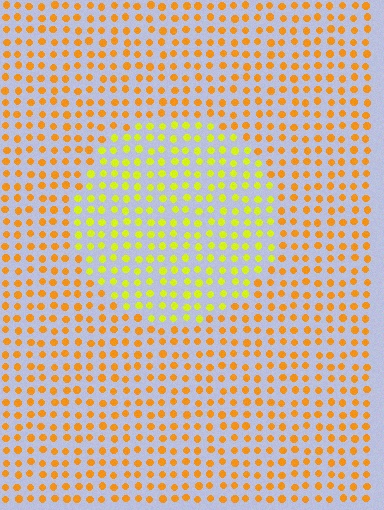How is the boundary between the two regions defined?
The boundary is defined purely by a slight shift in hue (about 35 degrees). Spacing, size, and orientation are identical on both sides.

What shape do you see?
I see a circle.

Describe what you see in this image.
The image is filled with small orange elements in a uniform arrangement. A circle-shaped region is visible where the elements are tinted to a slightly different hue, forming a subtle color boundary.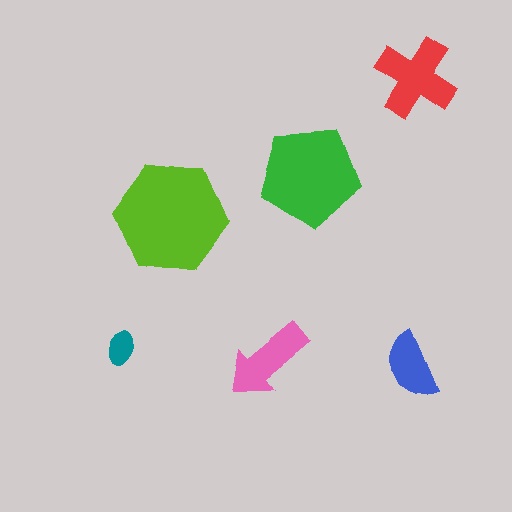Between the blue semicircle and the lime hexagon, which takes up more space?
The lime hexagon.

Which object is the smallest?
The teal ellipse.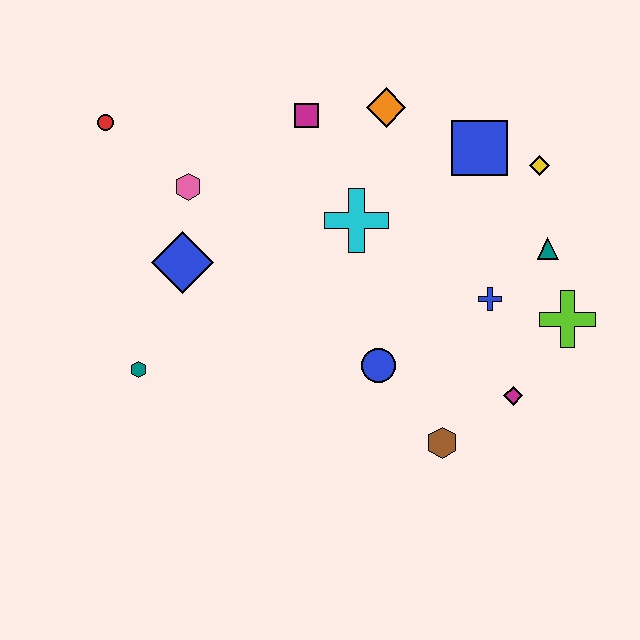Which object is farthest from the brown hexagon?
The red circle is farthest from the brown hexagon.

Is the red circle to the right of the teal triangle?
No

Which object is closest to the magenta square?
The orange diamond is closest to the magenta square.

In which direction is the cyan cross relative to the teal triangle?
The cyan cross is to the left of the teal triangle.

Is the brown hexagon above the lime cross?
No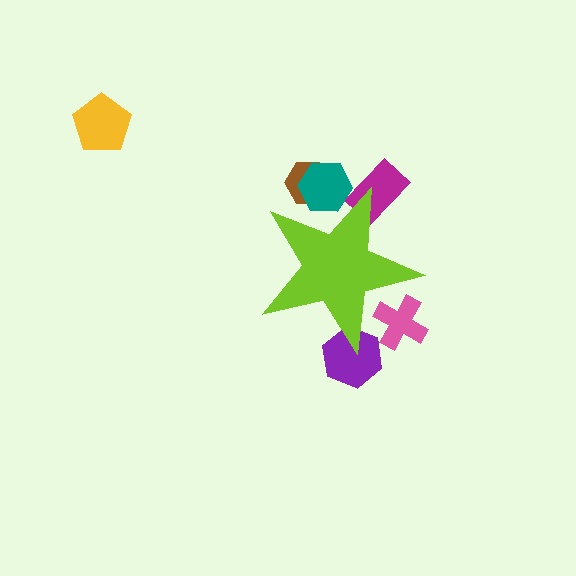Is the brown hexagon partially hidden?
Yes, the brown hexagon is partially hidden behind the lime star.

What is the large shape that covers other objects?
A lime star.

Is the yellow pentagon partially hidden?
No, the yellow pentagon is fully visible.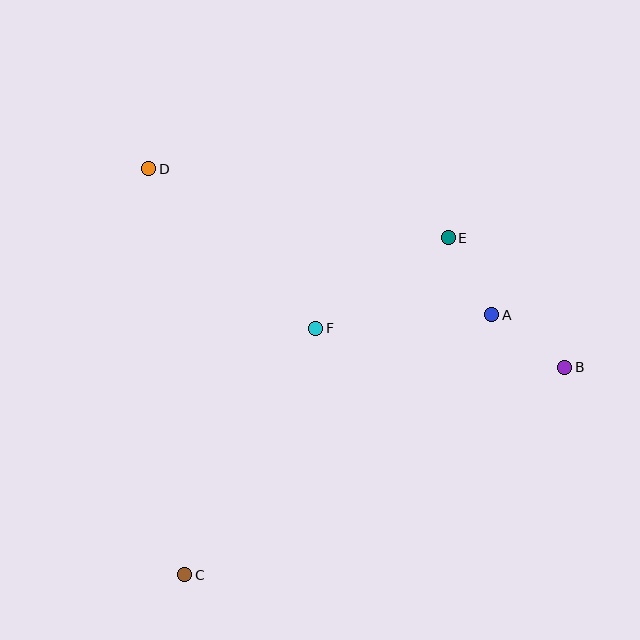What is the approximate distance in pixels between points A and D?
The distance between A and D is approximately 372 pixels.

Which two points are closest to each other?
Points A and E are closest to each other.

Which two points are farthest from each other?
Points B and D are farthest from each other.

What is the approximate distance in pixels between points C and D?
The distance between C and D is approximately 407 pixels.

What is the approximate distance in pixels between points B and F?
The distance between B and F is approximately 252 pixels.